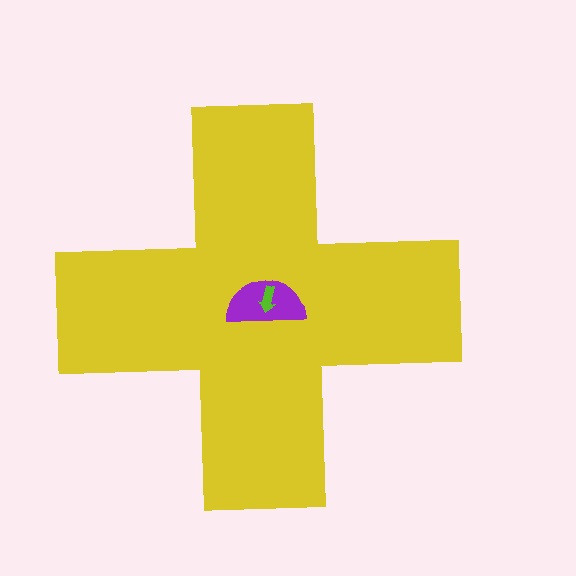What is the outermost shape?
The yellow cross.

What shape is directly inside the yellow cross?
The purple semicircle.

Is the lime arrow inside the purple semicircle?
Yes.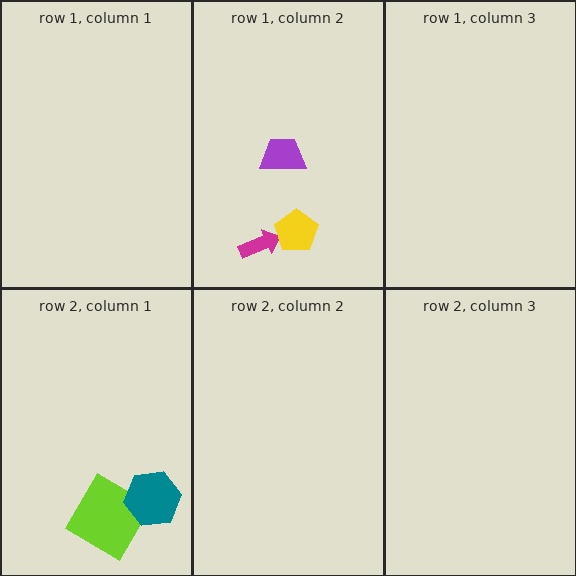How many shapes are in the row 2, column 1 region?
2.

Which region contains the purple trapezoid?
The row 1, column 2 region.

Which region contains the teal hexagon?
The row 2, column 1 region.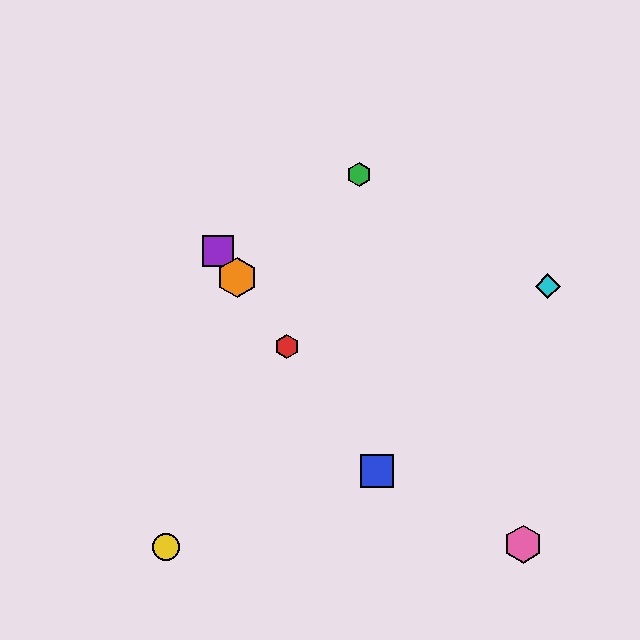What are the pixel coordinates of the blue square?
The blue square is at (377, 471).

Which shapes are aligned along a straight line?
The red hexagon, the blue square, the purple square, the orange hexagon are aligned along a straight line.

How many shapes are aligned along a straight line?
4 shapes (the red hexagon, the blue square, the purple square, the orange hexagon) are aligned along a straight line.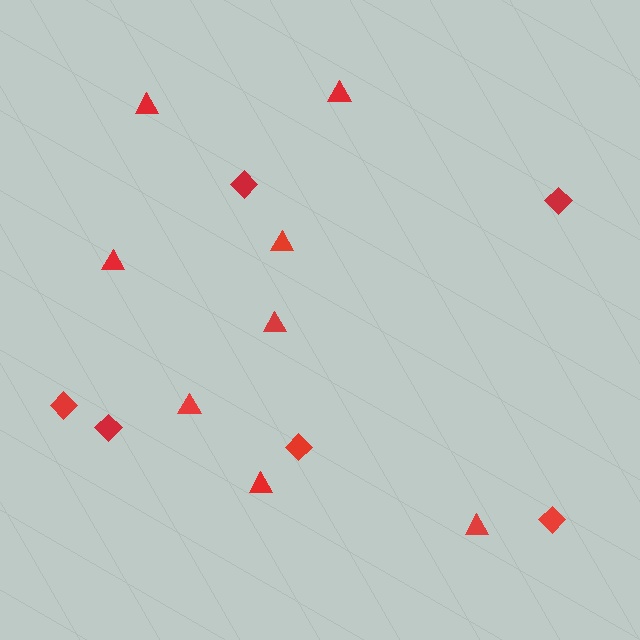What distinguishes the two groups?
There are 2 groups: one group of diamonds (6) and one group of triangles (8).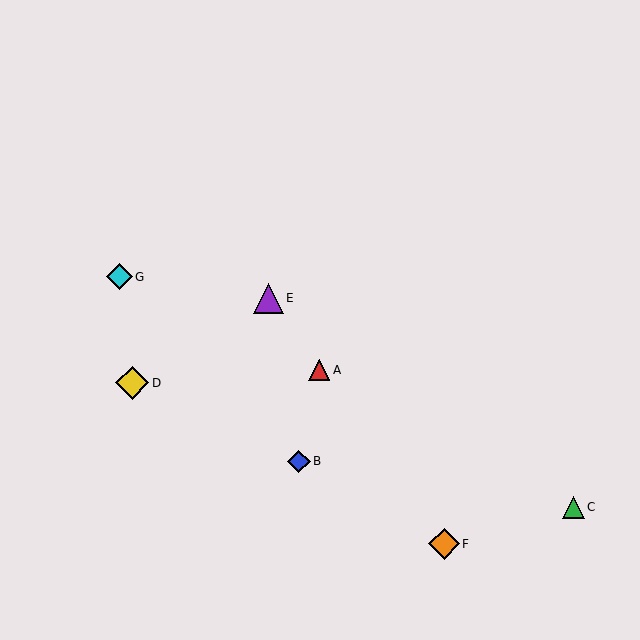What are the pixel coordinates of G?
Object G is at (120, 277).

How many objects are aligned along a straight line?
3 objects (A, E, F) are aligned along a straight line.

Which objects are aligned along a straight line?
Objects A, E, F are aligned along a straight line.